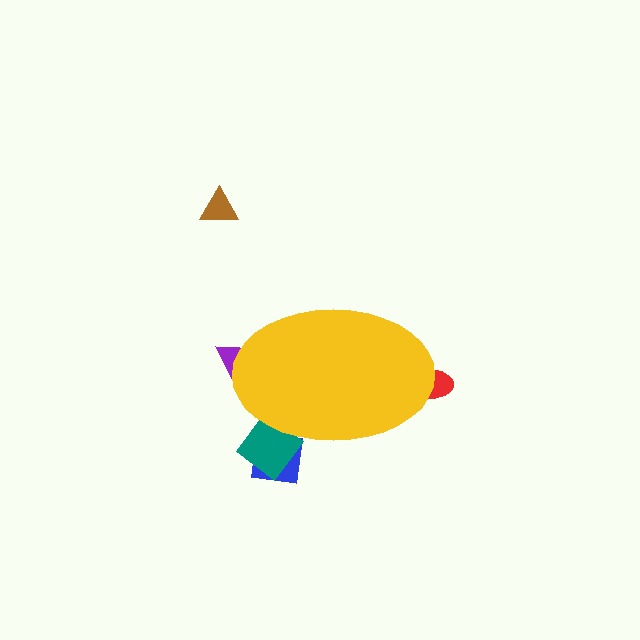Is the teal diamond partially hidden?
Yes, the teal diamond is partially hidden behind the yellow ellipse.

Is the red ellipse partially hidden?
Yes, the red ellipse is partially hidden behind the yellow ellipse.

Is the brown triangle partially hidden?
No, the brown triangle is fully visible.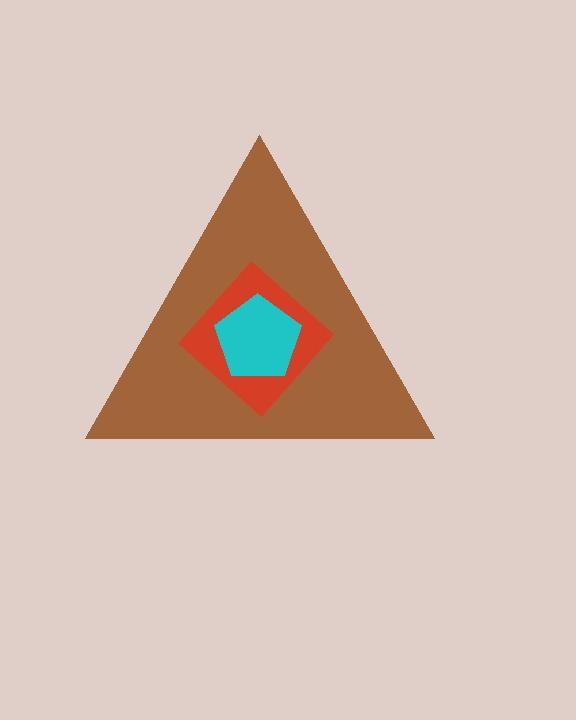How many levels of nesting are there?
3.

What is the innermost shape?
The cyan pentagon.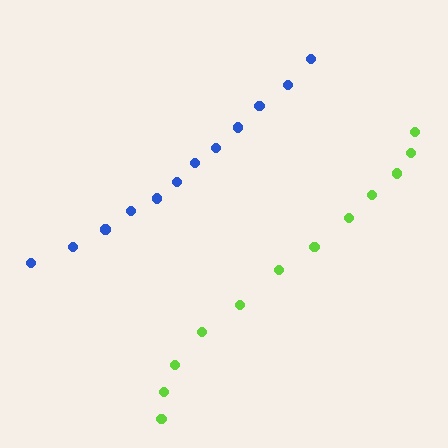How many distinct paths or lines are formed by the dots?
There are 2 distinct paths.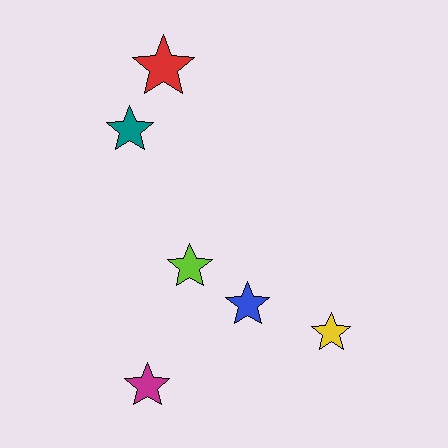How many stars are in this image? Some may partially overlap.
There are 6 stars.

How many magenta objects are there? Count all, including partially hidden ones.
There is 1 magenta object.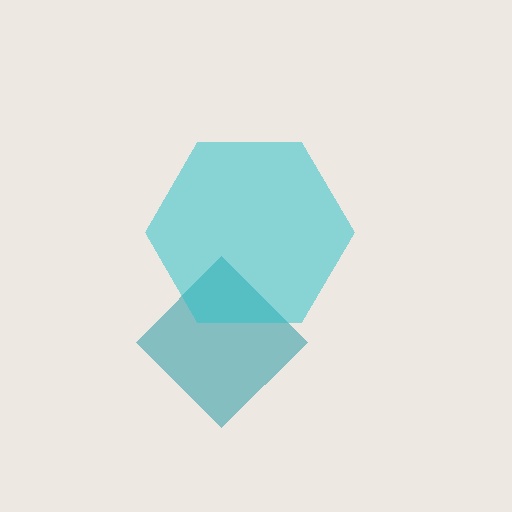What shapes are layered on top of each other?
The layered shapes are: a teal diamond, a cyan hexagon.